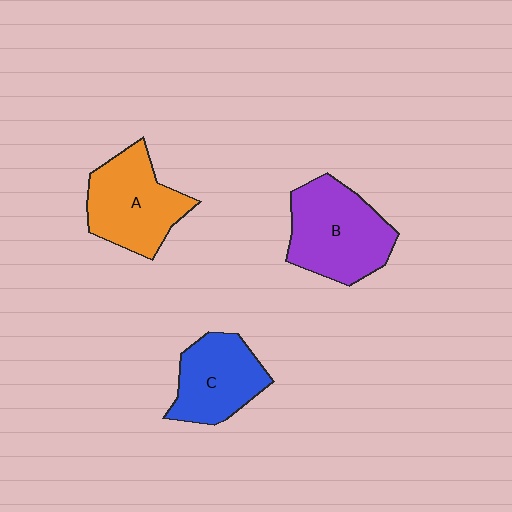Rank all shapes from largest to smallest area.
From largest to smallest: B (purple), A (orange), C (blue).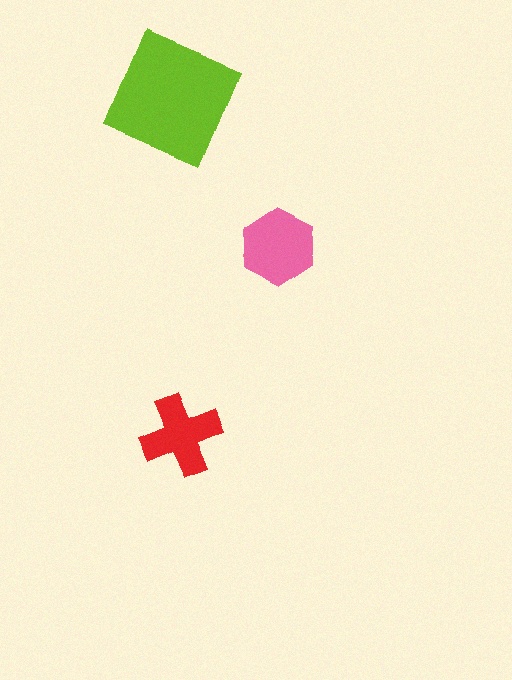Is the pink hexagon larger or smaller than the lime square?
Smaller.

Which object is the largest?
The lime square.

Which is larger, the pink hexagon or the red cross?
The pink hexagon.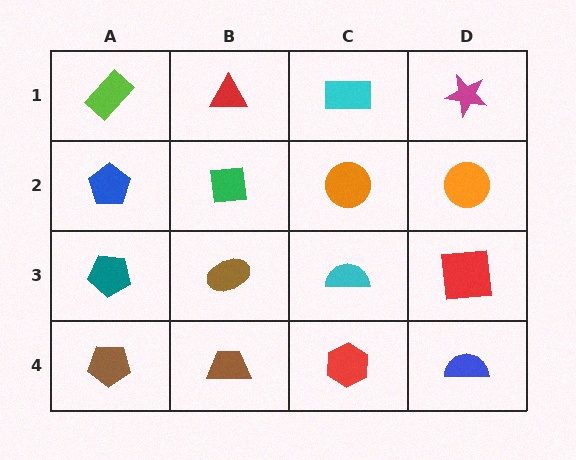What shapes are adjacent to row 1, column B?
A green square (row 2, column B), a lime rectangle (row 1, column A), a cyan rectangle (row 1, column C).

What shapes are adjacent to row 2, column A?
A lime rectangle (row 1, column A), a teal pentagon (row 3, column A), a green square (row 2, column B).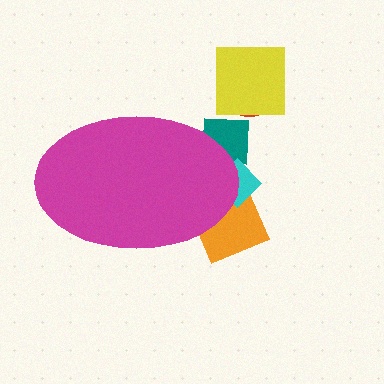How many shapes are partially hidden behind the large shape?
3 shapes are partially hidden.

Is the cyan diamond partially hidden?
Yes, the cyan diamond is partially hidden behind the magenta ellipse.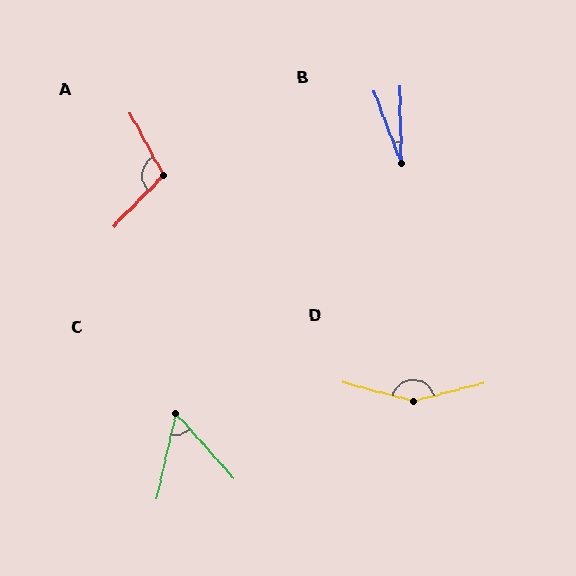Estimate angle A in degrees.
Approximately 108 degrees.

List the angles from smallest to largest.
B (19°), C (54°), A (108°), D (151°).